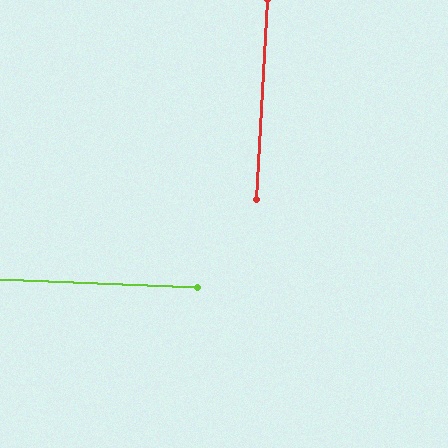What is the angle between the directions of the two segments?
Approximately 89 degrees.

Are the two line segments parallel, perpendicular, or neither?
Perpendicular — they meet at approximately 89°.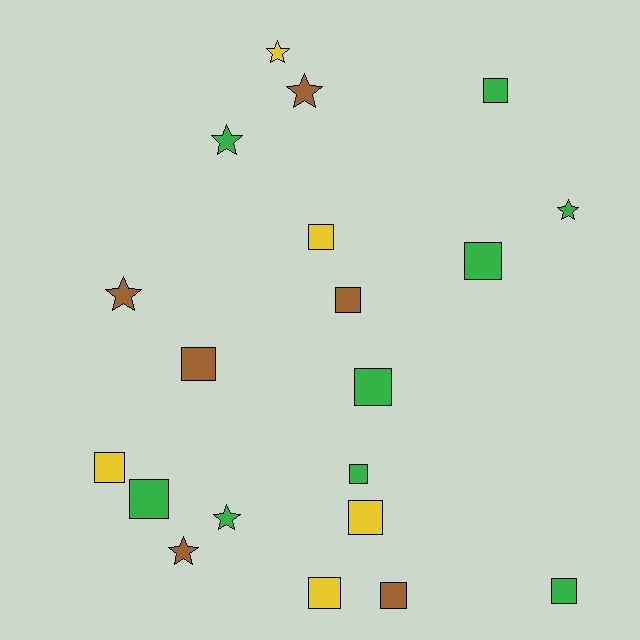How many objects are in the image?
There are 20 objects.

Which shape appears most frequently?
Square, with 13 objects.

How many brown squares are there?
There are 3 brown squares.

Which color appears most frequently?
Green, with 9 objects.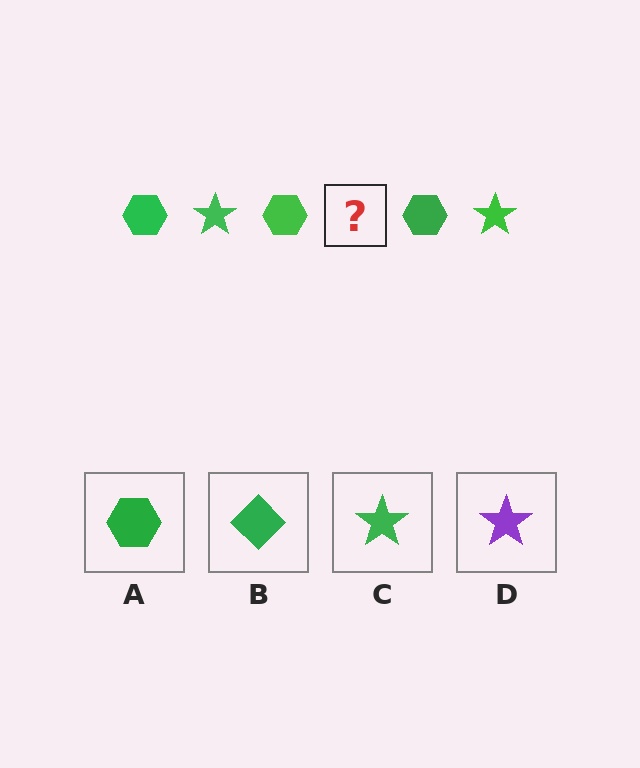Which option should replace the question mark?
Option C.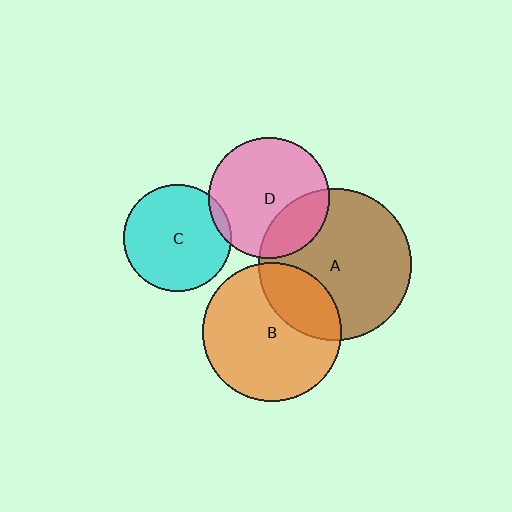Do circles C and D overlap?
Yes.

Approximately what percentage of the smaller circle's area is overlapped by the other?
Approximately 5%.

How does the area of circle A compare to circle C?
Approximately 2.0 times.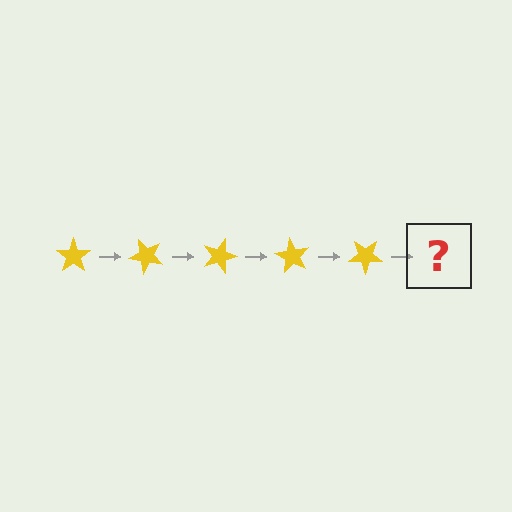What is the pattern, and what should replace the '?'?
The pattern is that the star rotates 45 degrees each step. The '?' should be a yellow star rotated 225 degrees.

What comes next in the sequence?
The next element should be a yellow star rotated 225 degrees.